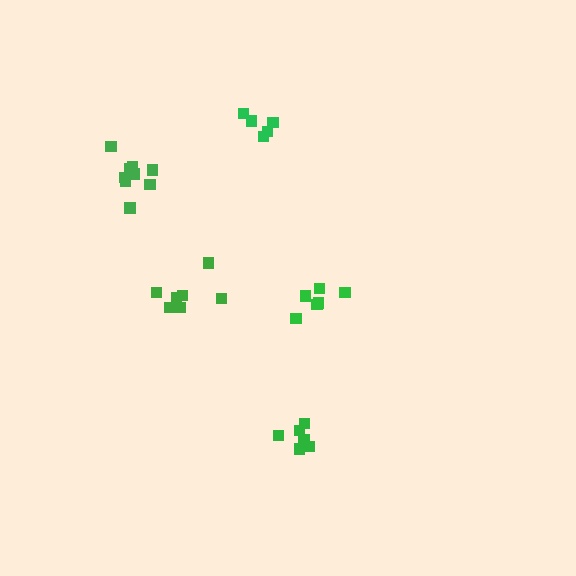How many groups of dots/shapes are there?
There are 5 groups.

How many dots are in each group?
Group 1: 9 dots, Group 2: 6 dots, Group 3: 7 dots, Group 4: 6 dots, Group 5: 5 dots (33 total).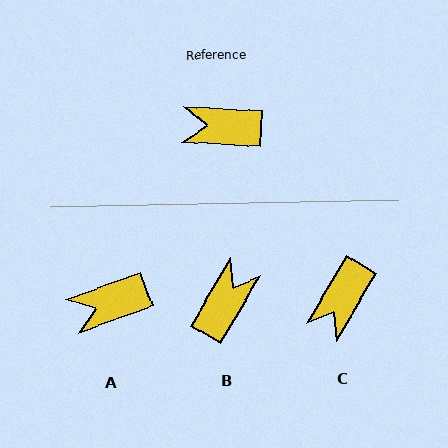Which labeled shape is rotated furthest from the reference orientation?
B, about 117 degrees away.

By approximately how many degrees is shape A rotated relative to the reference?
Approximately 23 degrees counter-clockwise.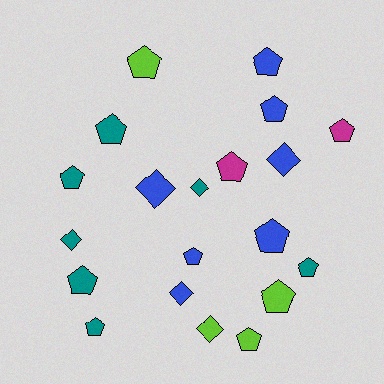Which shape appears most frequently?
Pentagon, with 14 objects.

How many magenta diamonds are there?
There are no magenta diamonds.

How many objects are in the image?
There are 20 objects.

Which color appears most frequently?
Blue, with 7 objects.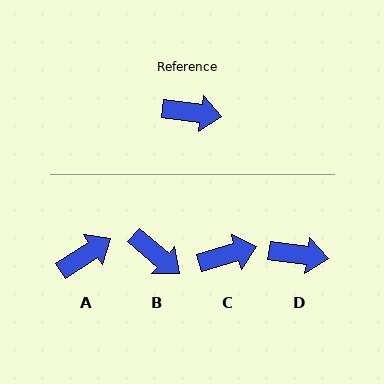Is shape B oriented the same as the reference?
No, it is off by about 33 degrees.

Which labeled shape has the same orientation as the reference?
D.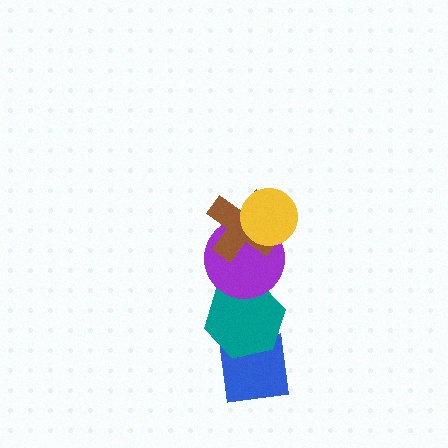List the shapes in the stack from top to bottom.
From top to bottom: the yellow circle, the brown cross, the purple circle, the teal hexagon, the blue square.